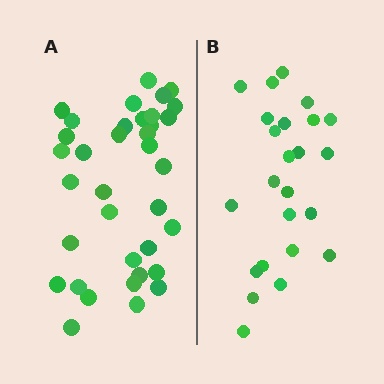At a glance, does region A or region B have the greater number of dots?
Region A (the left region) has more dots.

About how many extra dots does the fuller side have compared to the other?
Region A has roughly 12 or so more dots than region B.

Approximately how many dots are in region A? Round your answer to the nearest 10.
About 40 dots. (The exact count is 36, which rounds to 40.)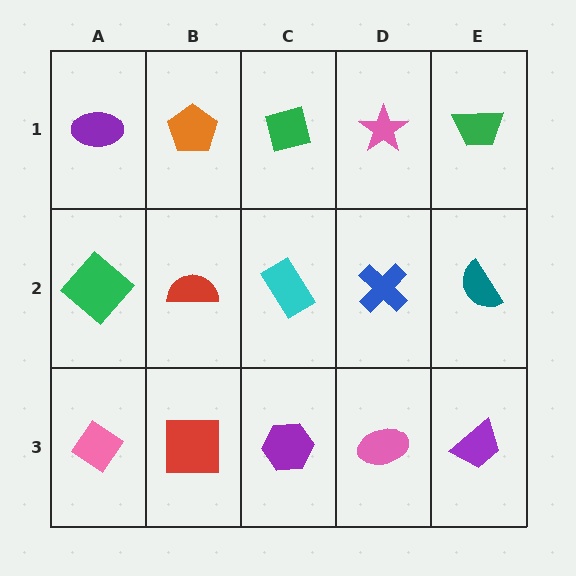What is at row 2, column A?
A green diamond.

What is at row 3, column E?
A purple trapezoid.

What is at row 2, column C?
A cyan rectangle.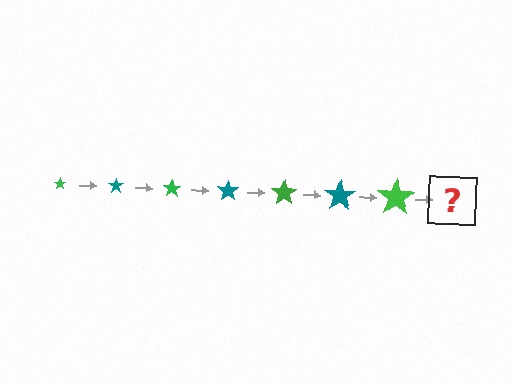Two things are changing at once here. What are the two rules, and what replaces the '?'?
The two rules are that the star grows larger each step and the color cycles through green and teal. The '?' should be a teal star, larger than the previous one.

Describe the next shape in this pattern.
It should be a teal star, larger than the previous one.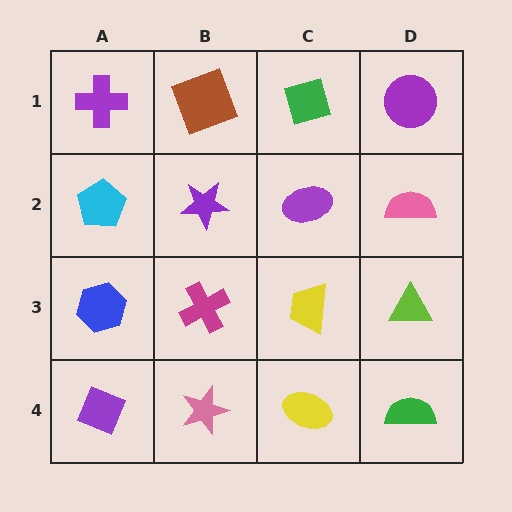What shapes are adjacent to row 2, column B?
A brown square (row 1, column B), a magenta cross (row 3, column B), a cyan pentagon (row 2, column A), a purple ellipse (row 2, column C).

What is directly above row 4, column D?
A lime triangle.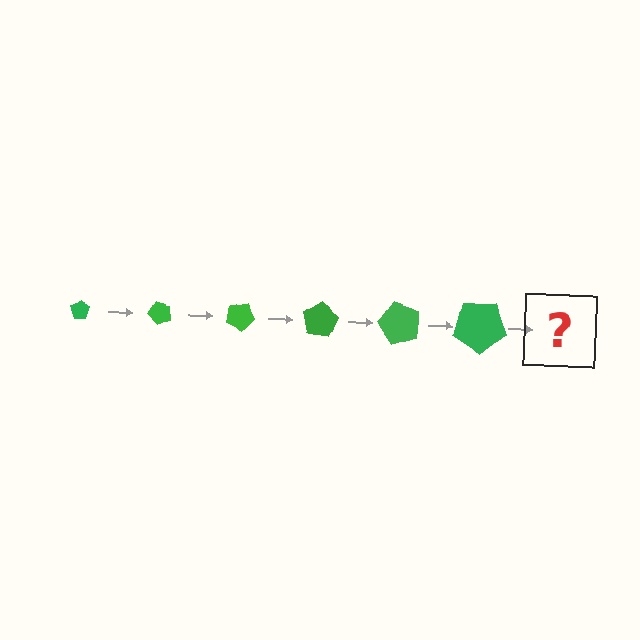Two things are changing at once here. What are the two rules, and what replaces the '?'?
The two rules are that the pentagon grows larger each step and it rotates 50 degrees each step. The '?' should be a pentagon, larger than the previous one and rotated 300 degrees from the start.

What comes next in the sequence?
The next element should be a pentagon, larger than the previous one and rotated 300 degrees from the start.